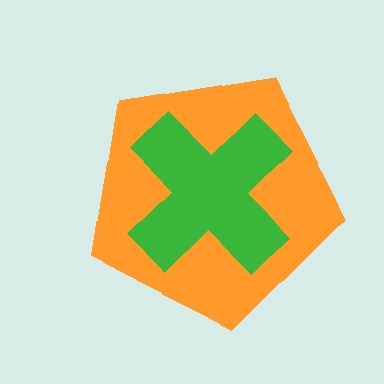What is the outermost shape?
The orange pentagon.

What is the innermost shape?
The green cross.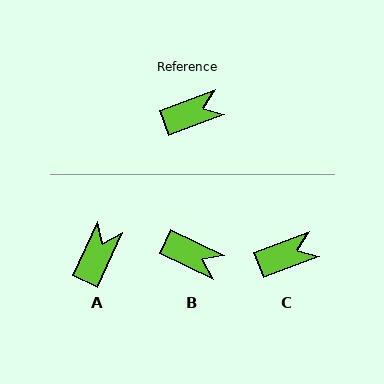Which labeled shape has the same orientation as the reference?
C.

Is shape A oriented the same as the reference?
No, it is off by about 44 degrees.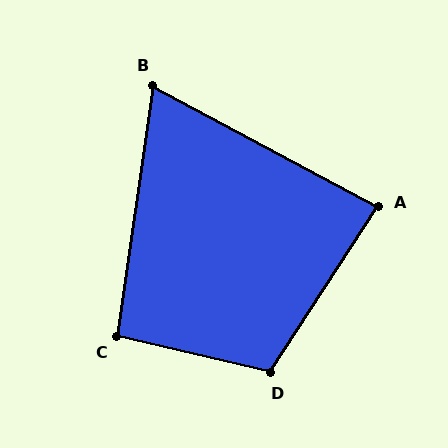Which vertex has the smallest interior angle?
B, at approximately 70 degrees.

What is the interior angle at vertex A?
Approximately 85 degrees (approximately right).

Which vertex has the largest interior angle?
D, at approximately 110 degrees.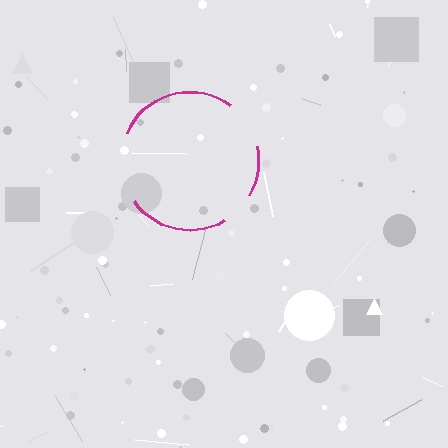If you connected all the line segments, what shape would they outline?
They would outline a circle.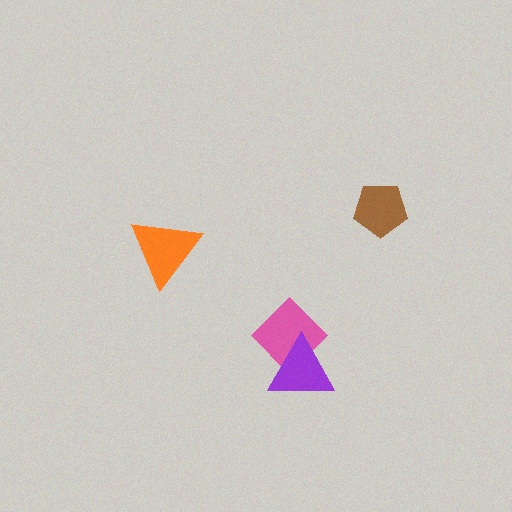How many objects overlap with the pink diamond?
1 object overlaps with the pink diamond.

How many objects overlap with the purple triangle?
1 object overlaps with the purple triangle.